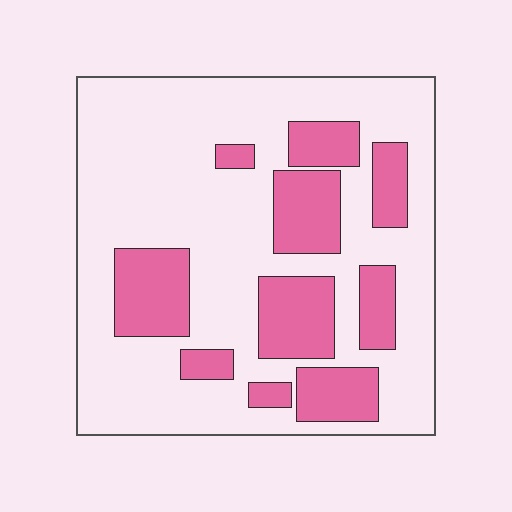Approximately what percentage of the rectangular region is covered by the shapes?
Approximately 30%.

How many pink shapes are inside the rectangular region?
10.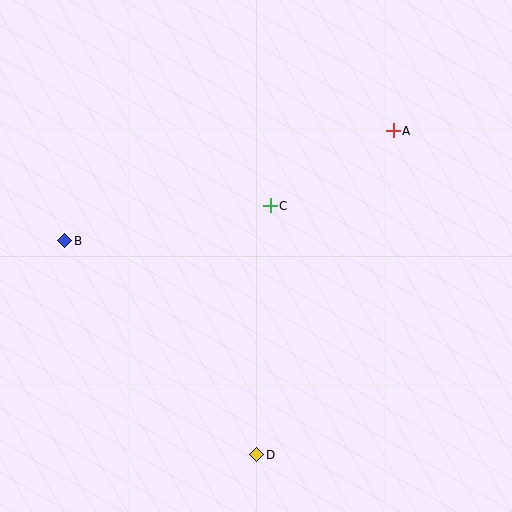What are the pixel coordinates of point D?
Point D is at (257, 455).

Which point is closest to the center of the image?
Point C at (270, 206) is closest to the center.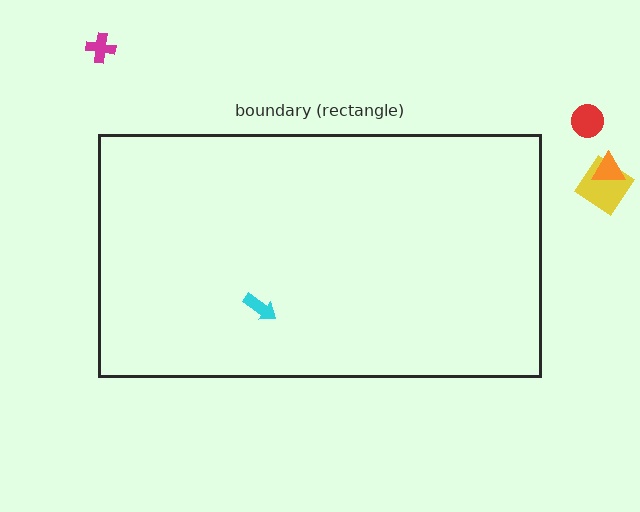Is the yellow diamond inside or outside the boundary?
Outside.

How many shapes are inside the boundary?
1 inside, 4 outside.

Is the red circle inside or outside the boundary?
Outside.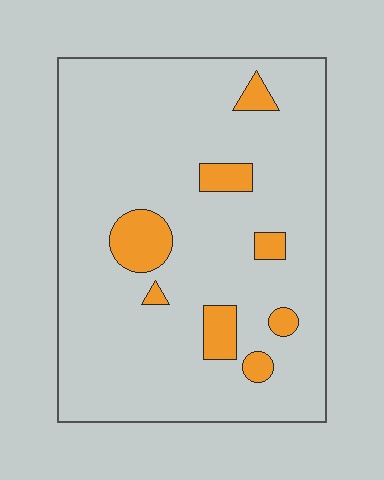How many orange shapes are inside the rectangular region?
8.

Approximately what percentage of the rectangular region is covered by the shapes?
Approximately 10%.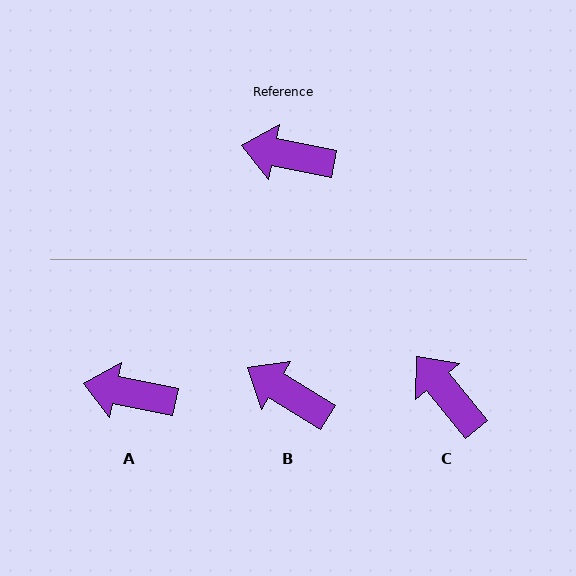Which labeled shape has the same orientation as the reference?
A.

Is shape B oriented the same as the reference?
No, it is off by about 20 degrees.